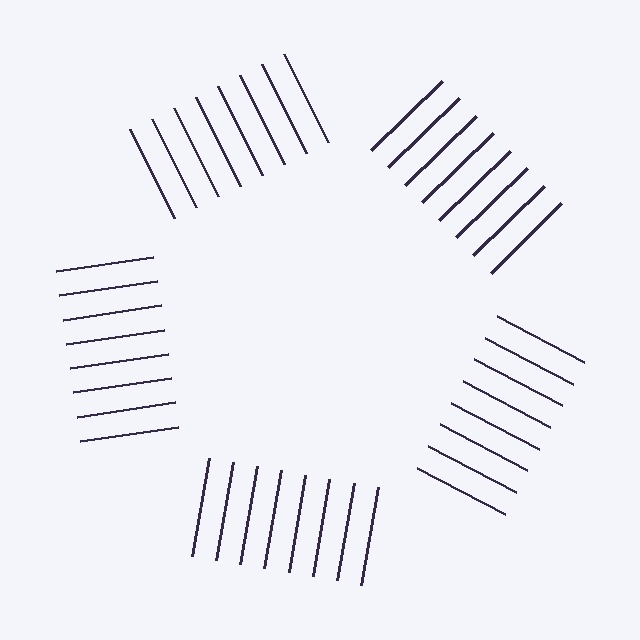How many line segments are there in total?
40 — 8 along each of the 5 edges.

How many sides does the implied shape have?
5 sides — the line-ends trace a pentagon.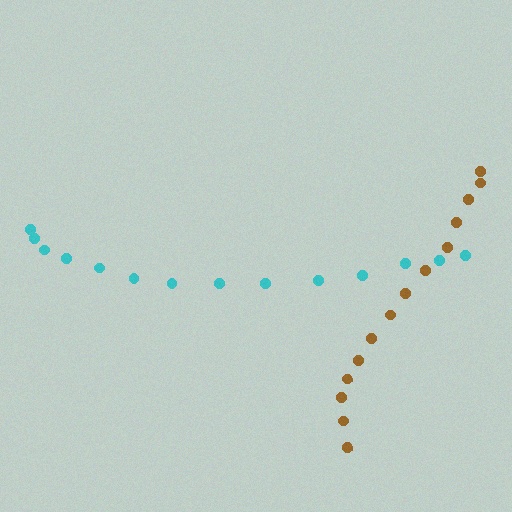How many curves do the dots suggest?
There are 2 distinct paths.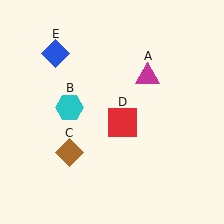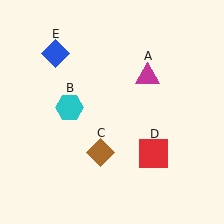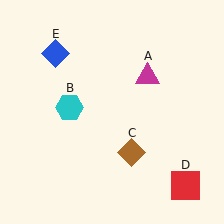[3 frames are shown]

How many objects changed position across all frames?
2 objects changed position: brown diamond (object C), red square (object D).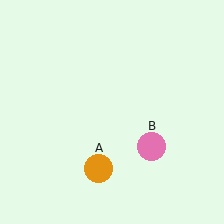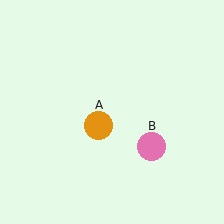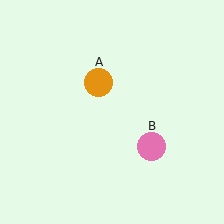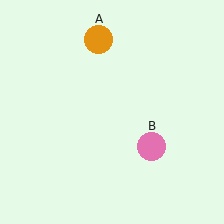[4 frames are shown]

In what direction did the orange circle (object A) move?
The orange circle (object A) moved up.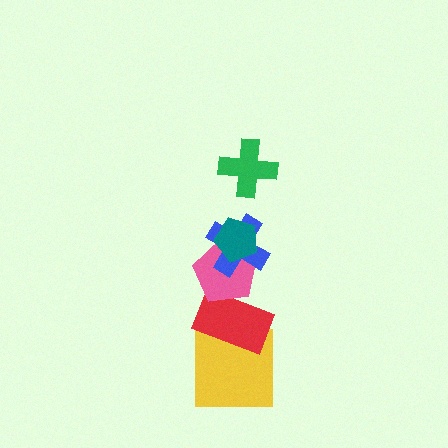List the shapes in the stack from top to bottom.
From top to bottom: the green cross, the teal pentagon, the blue cross, the pink pentagon, the red rectangle, the yellow square.